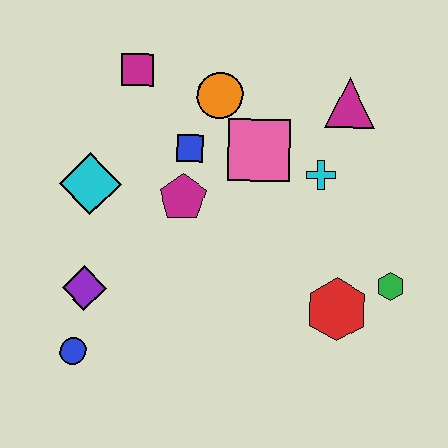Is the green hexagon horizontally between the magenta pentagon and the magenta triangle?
No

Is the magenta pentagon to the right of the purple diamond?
Yes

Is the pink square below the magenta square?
Yes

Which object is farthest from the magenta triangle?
The blue circle is farthest from the magenta triangle.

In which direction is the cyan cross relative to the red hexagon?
The cyan cross is above the red hexagon.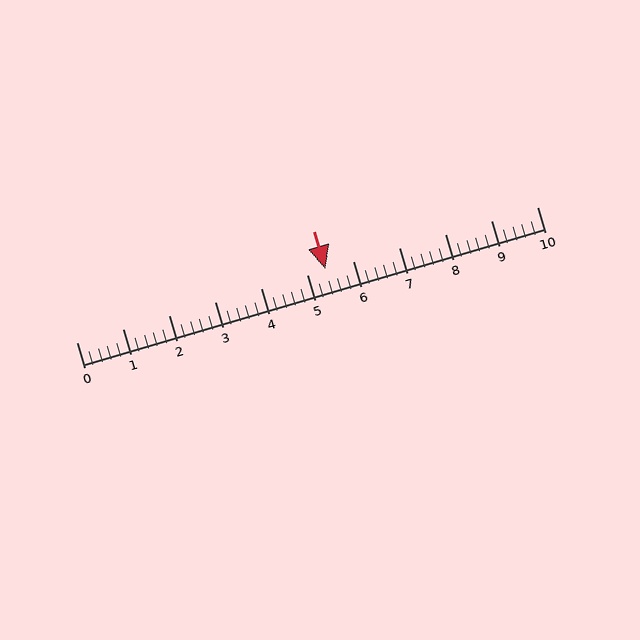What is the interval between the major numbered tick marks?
The major tick marks are spaced 1 units apart.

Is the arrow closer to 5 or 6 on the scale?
The arrow is closer to 5.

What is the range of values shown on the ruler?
The ruler shows values from 0 to 10.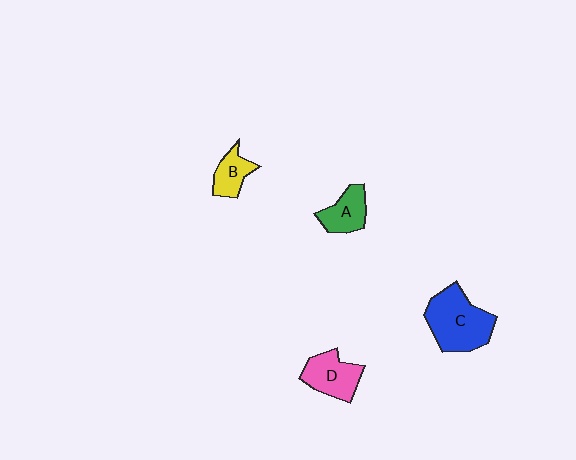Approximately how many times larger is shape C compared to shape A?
Approximately 2.0 times.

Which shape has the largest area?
Shape C (blue).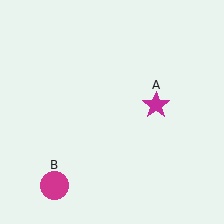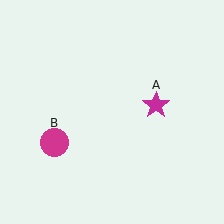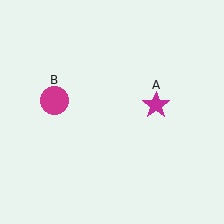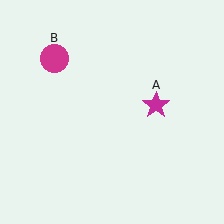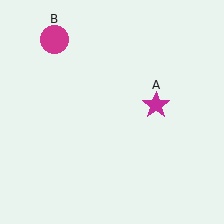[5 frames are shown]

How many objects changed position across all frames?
1 object changed position: magenta circle (object B).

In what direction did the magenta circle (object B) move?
The magenta circle (object B) moved up.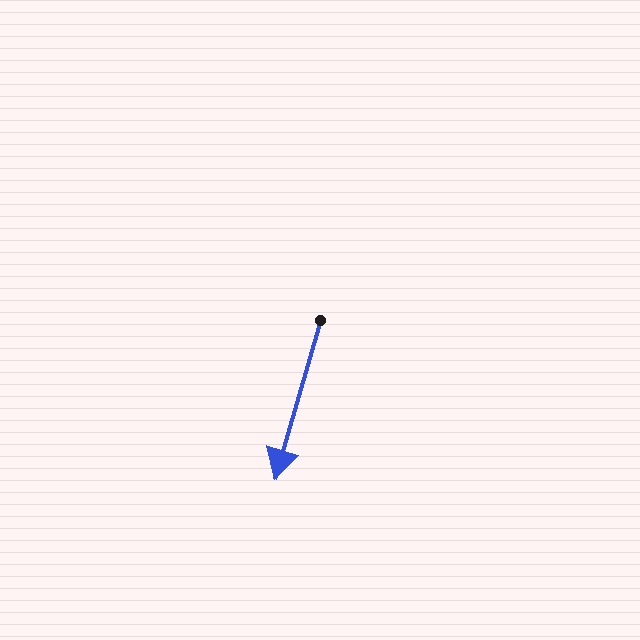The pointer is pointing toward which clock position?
Roughly 7 o'clock.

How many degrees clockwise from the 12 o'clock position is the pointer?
Approximately 196 degrees.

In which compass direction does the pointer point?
South.